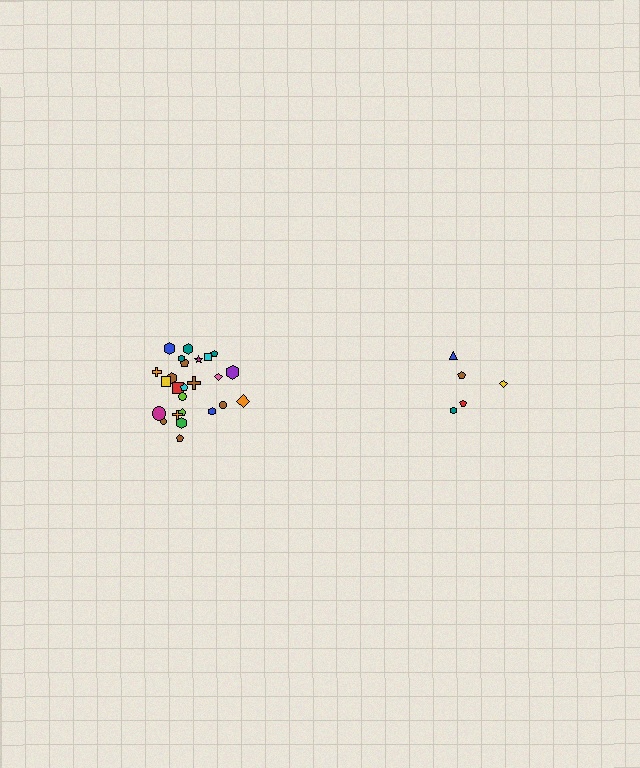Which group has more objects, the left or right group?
The left group.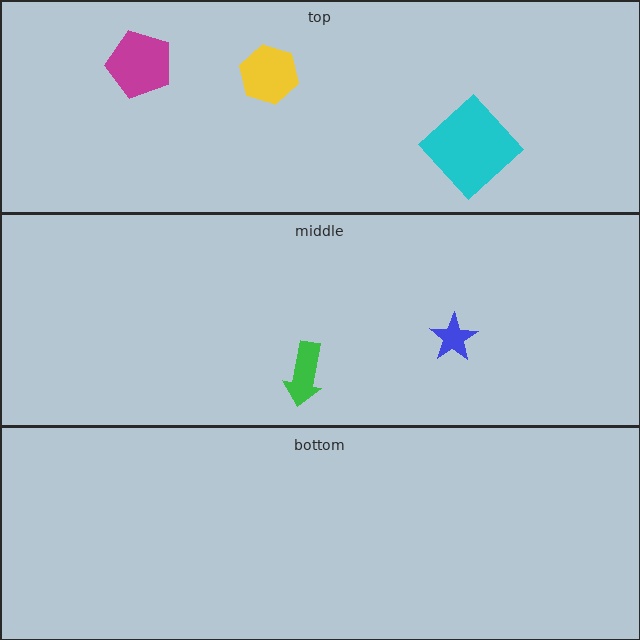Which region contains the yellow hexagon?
The top region.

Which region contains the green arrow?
The middle region.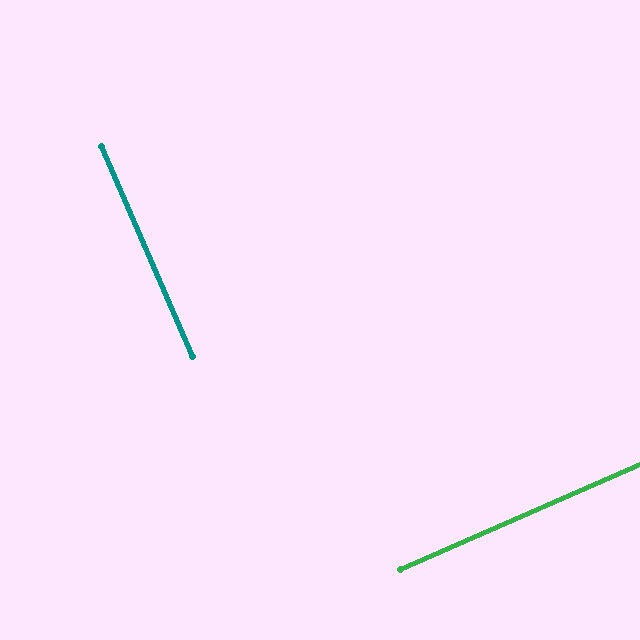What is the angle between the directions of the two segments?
Approximately 90 degrees.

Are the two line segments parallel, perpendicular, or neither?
Perpendicular — they meet at approximately 90°.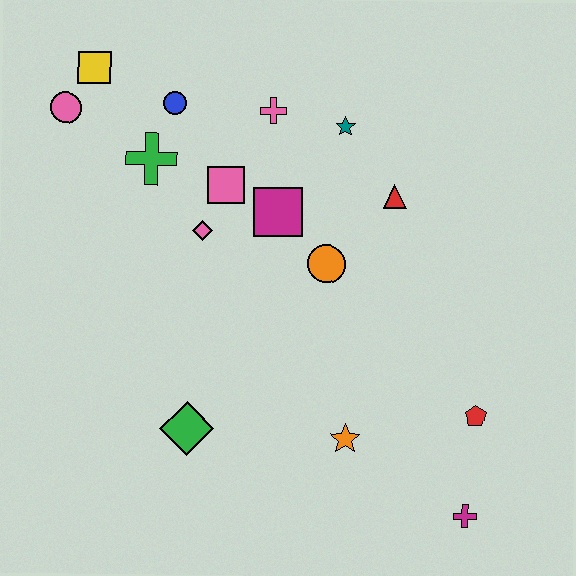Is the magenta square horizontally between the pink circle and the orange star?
Yes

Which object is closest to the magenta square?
The pink square is closest to the magenta square.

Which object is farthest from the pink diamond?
The magenta cross is farthest from the pink diamond.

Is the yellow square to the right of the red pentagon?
No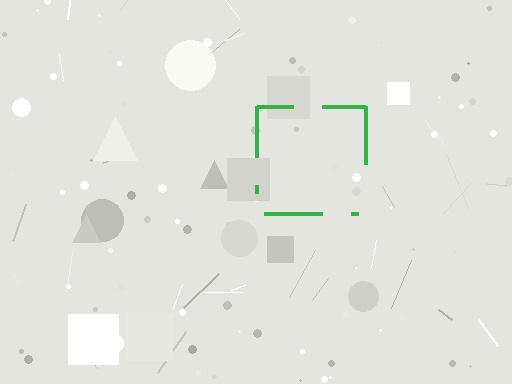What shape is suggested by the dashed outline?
The dashed outline suggests a square.